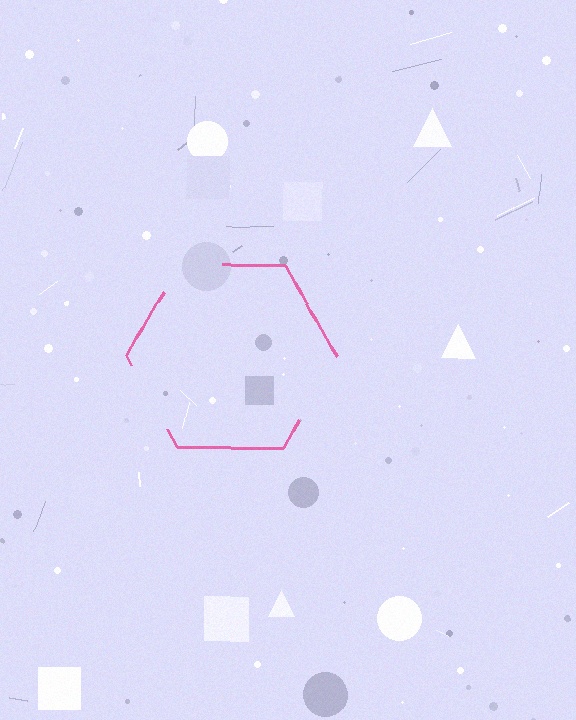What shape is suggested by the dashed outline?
The dashed outline suggests a hexagon.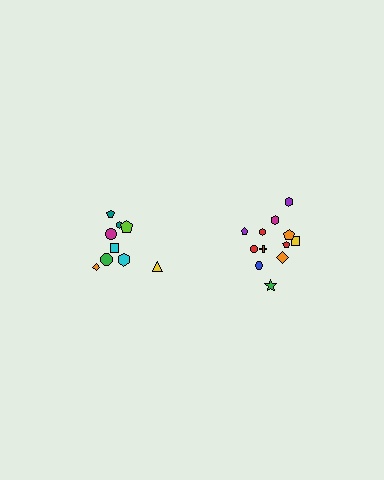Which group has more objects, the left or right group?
The right group.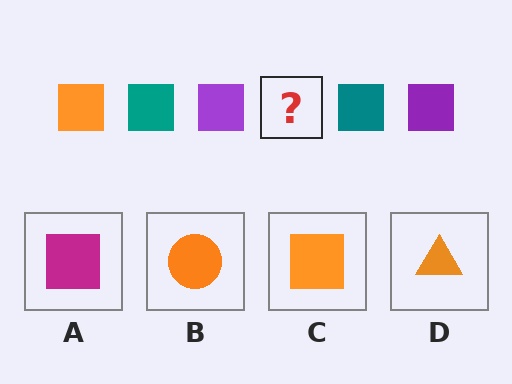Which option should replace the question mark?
Option C.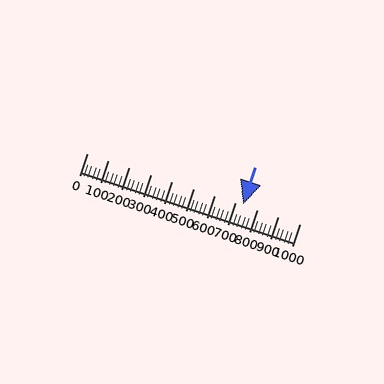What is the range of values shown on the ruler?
The ruler shows values from 0 to 1000.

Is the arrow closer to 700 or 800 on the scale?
The arrow is closer to 700.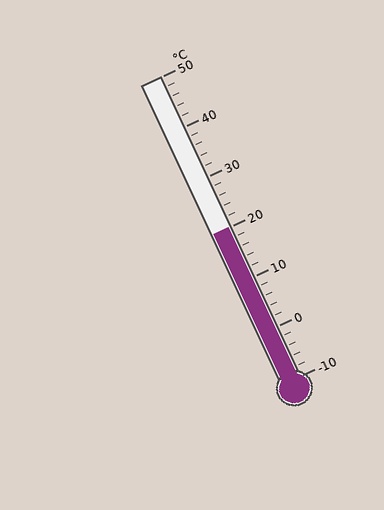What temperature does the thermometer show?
The thermometer shows approximately 20°C.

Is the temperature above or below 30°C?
The temperature is below 30°C.